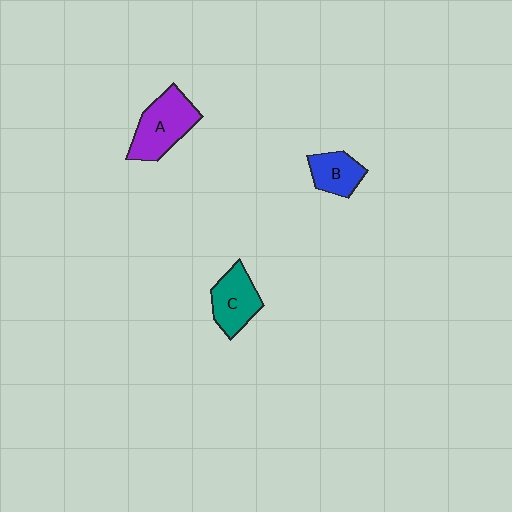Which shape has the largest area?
Shape A (purple).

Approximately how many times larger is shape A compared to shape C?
Approximately 1.3 times.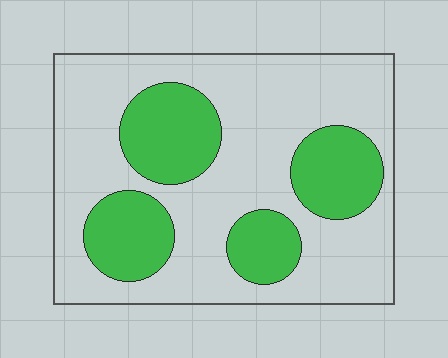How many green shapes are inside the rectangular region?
4.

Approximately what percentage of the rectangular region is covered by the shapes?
Approximately 30%.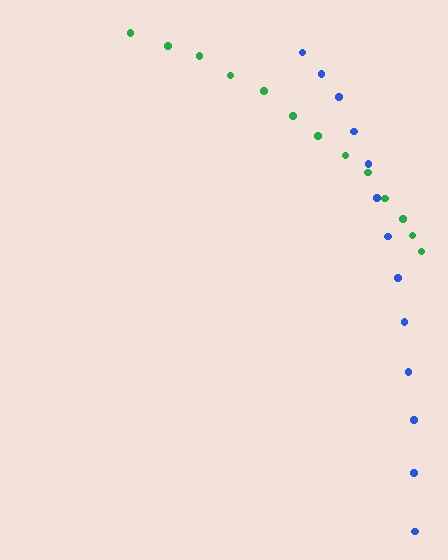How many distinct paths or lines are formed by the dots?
There are 2 distinct paths.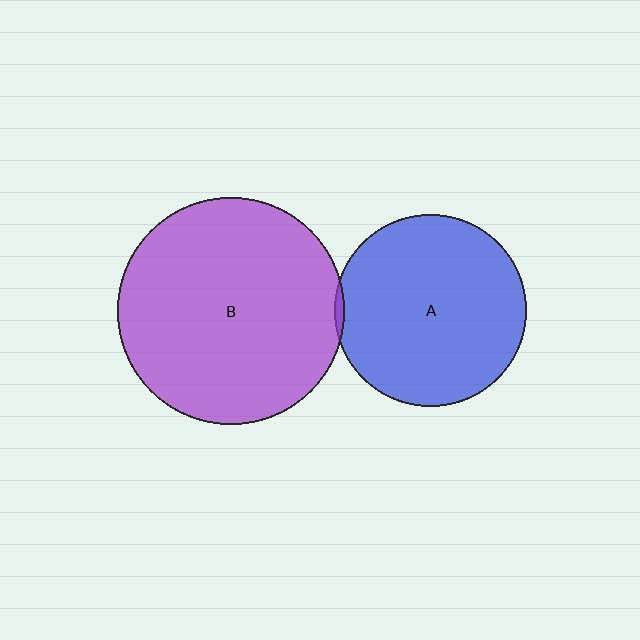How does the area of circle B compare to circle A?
Approximately 1.4 times.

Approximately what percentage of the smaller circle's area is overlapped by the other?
Approximately 5%.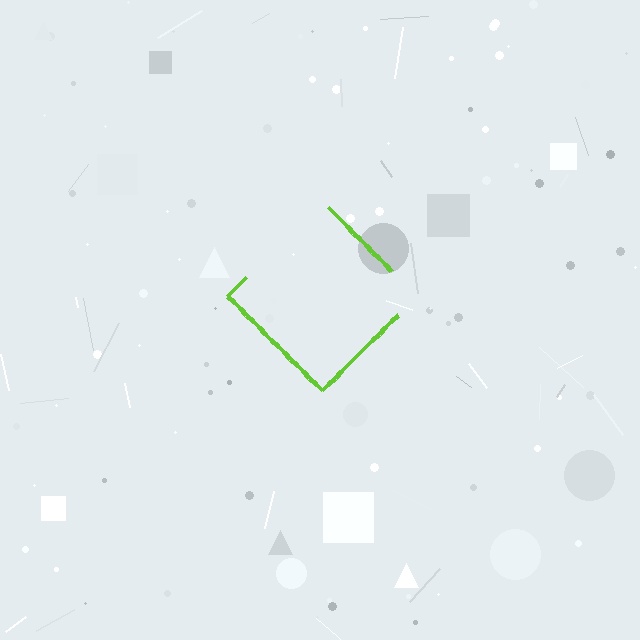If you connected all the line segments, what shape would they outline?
They would outline a diamond.